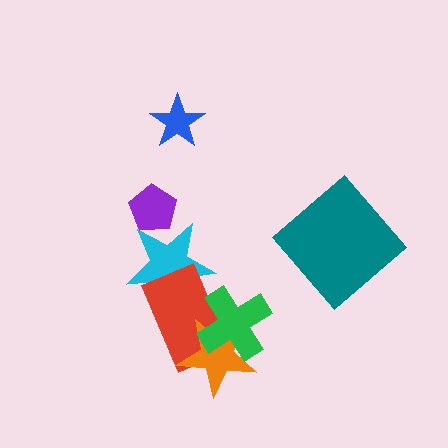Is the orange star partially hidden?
Yes, it is partially covered by another shape.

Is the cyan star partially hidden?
Yes, it is partially covered by another shape.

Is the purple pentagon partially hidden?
No, no other shape covers it.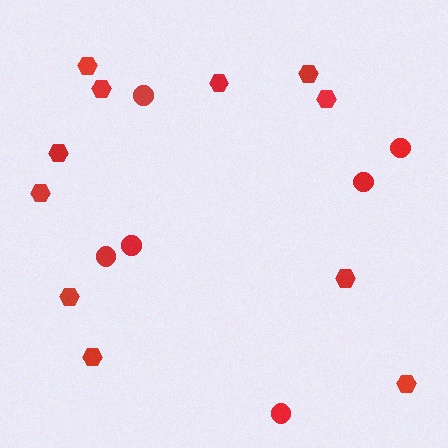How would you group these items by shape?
There are 2 groups: one group of hexagons (11) and one group of circles (6).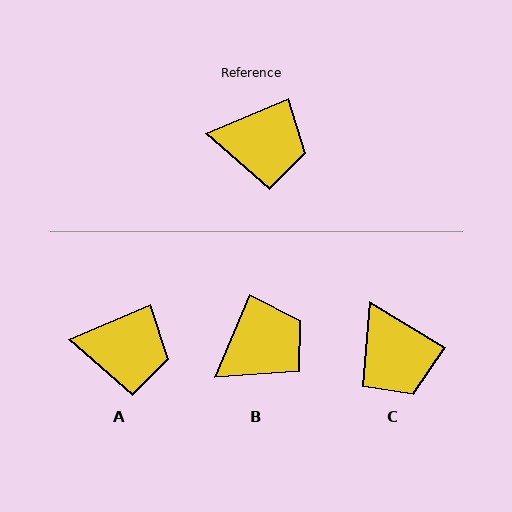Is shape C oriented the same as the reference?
No, it is off by about 53 degrees.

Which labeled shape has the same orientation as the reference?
A.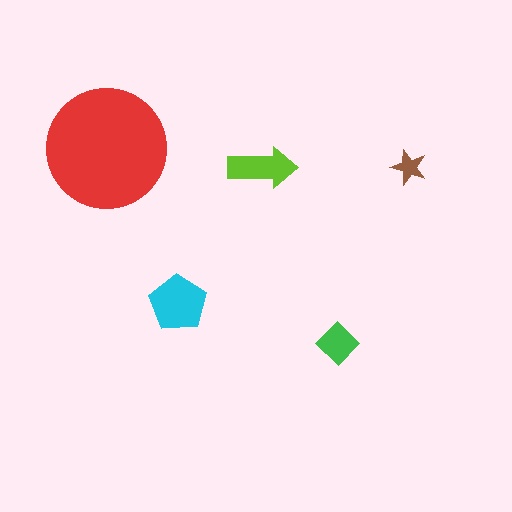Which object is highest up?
The red circle is topmost.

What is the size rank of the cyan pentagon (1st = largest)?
2nd.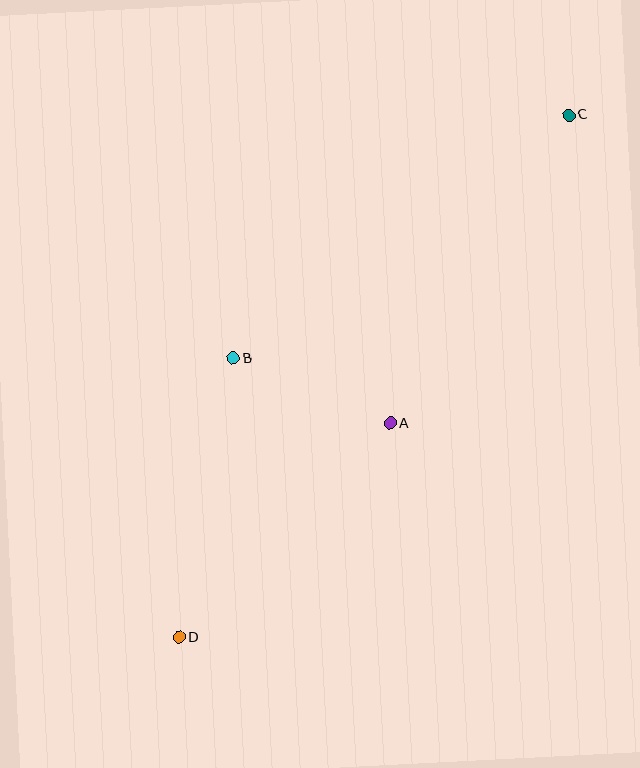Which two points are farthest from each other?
Points C and D are farthest from each other.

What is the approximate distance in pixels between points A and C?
The distance between A and C is approximately 356 pixels.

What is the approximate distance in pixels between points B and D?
The distance between B and D is approximately 285 pixels.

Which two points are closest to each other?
Points A and B are closest to each other.